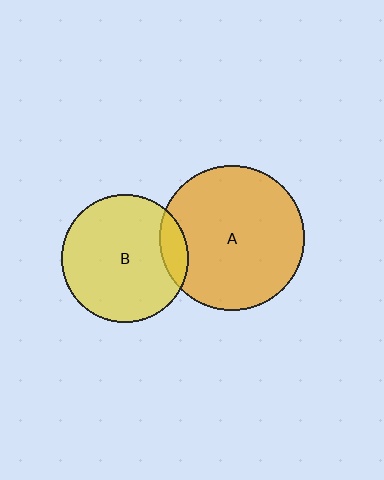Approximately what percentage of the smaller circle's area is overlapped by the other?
Approximately 10%.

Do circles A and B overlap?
Yes.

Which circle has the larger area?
Circle A (orange).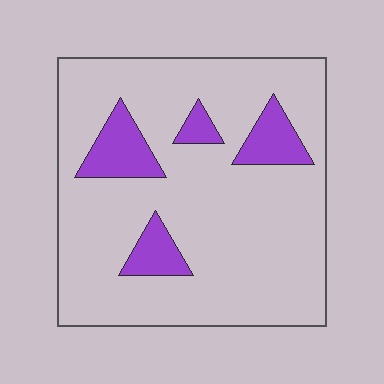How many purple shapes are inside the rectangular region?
4.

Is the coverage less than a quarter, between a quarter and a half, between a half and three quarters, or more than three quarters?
Less than a quarter.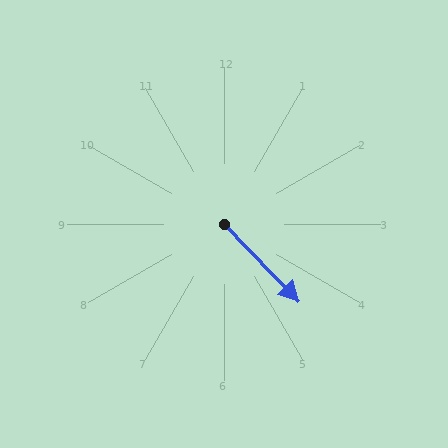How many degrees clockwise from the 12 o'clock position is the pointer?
Approximately 136 degrees.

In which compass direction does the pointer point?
Southeast.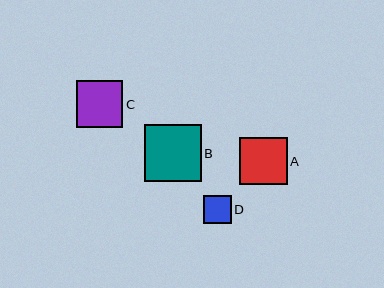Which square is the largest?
Square B is the largest with a size of approximately 57 pixels.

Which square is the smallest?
Square D is the smallest with a size of approximately 28 pixels.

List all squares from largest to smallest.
From largest to smallest: B, A, C, D.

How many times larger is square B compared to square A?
Square B is approximately 1.2 times the size of square A.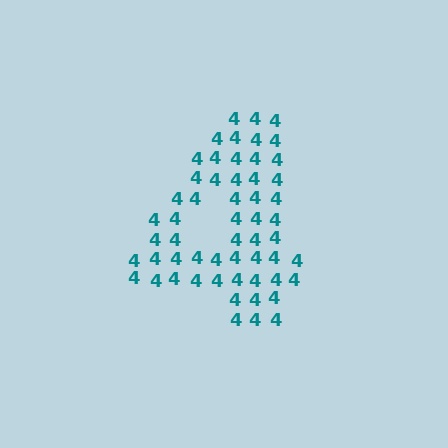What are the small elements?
The small elements are digit 4's.